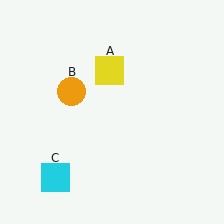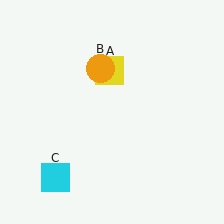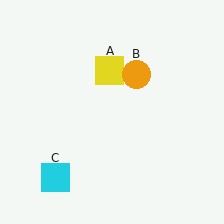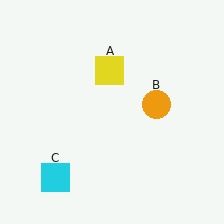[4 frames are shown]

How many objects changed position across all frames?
1 object changed position: orange circle (object B).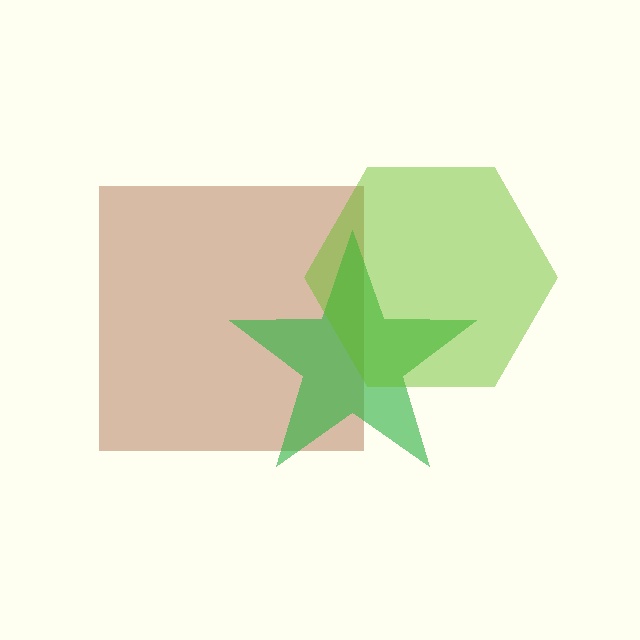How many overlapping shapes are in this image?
There are 3 overlapping shapes in the image.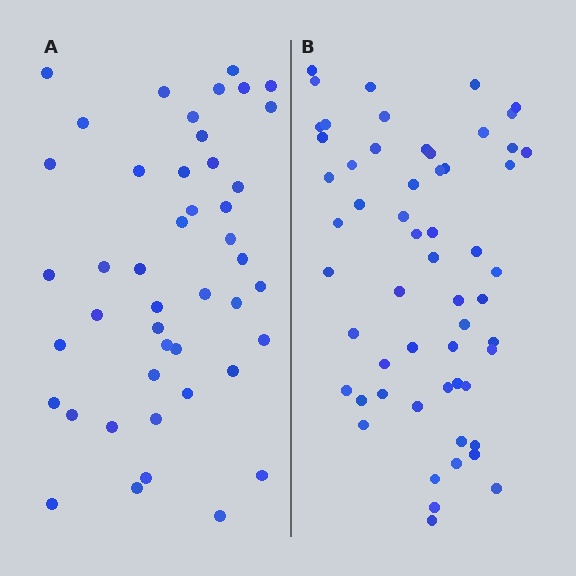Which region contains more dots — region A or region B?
Region B (the right region) has more dots.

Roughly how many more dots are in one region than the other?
Region B has roughly 12 or so more dots than region A.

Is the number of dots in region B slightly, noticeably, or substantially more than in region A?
Region B has noticeably more, but not dramatically so. The ratio is roughly 1.3 to 1.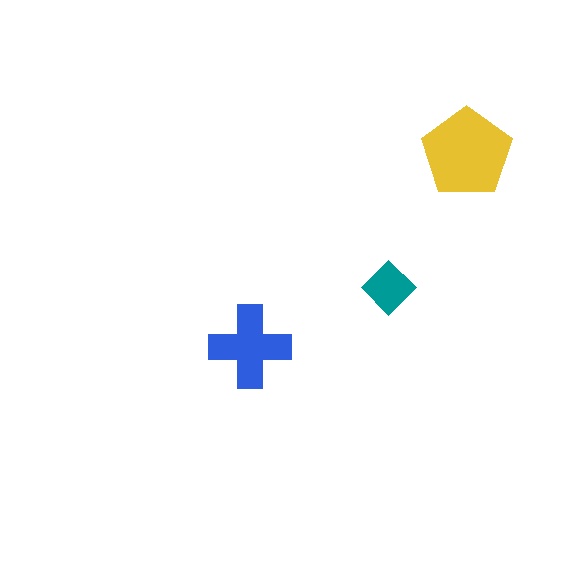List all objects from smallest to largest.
The teal diamond, the blue cross, the yellow pentagon.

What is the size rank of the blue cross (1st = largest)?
2nd.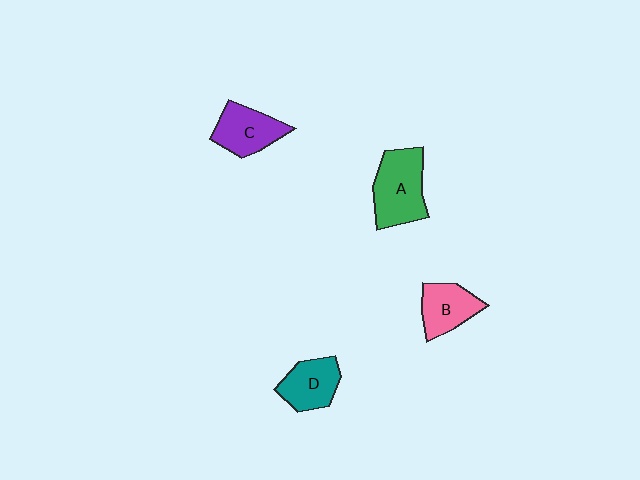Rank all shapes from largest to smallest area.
From largest to smallest: A (green), C (purple), D (teal), B (pink).